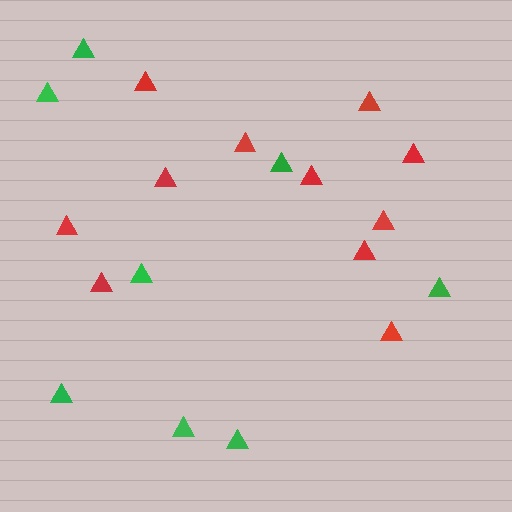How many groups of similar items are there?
There are 2 groups: one group of red triangles (11) and one group of green triangles (8).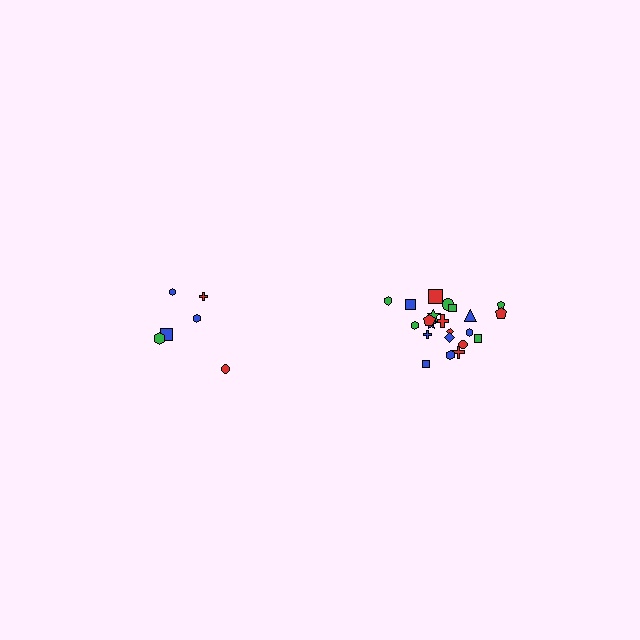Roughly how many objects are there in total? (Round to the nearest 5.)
Roughly 30 objects in total.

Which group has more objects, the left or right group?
The right group.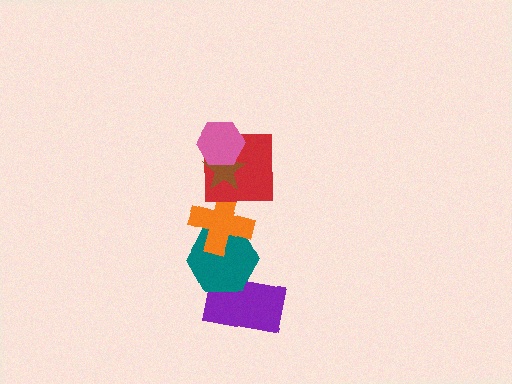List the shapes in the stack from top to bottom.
From top to bottom: the pink hexagon, the brown star, the red square, the orange cross, the teal hexagon, the purple rectangle.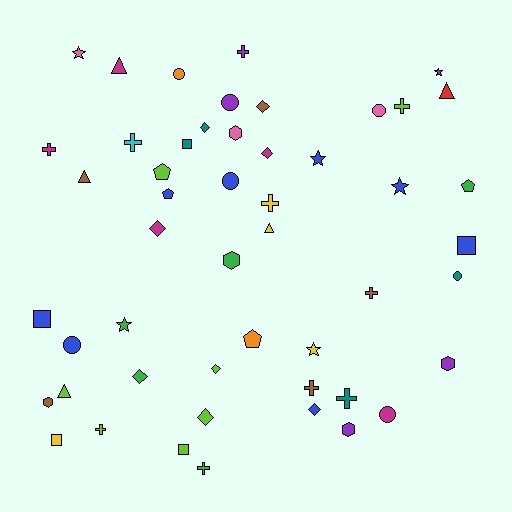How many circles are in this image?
There are 7 circles.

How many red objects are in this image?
There is 1 red object.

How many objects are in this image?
There are 50 objects.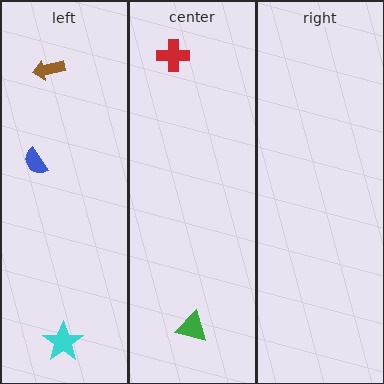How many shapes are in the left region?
3.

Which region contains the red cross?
The center region.